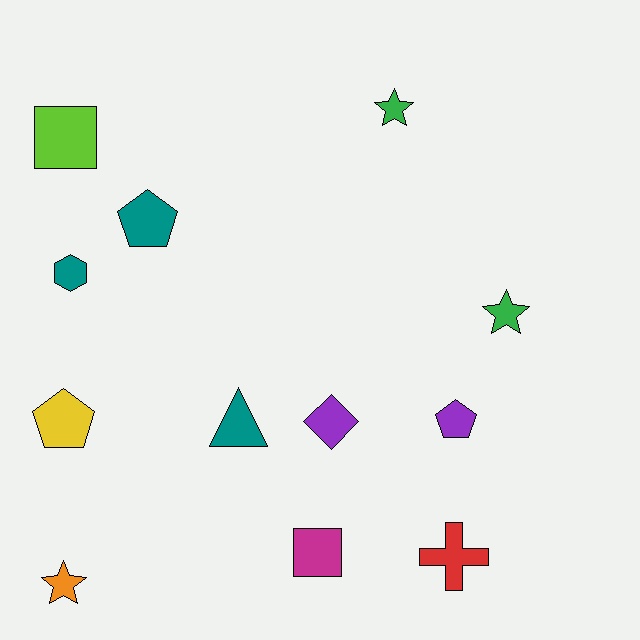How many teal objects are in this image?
There are 3 teal objects.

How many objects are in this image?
There are 12 objects.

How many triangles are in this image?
There is 1 triangle.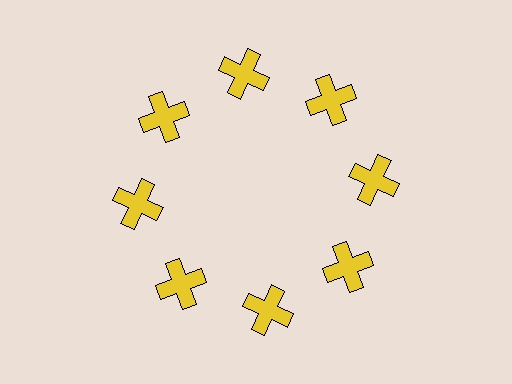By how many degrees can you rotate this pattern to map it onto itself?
The pattern maps onto itself every 45 degrees of rotation.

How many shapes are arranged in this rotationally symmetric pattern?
There are 8 shapes, arranged in 8 groups of 1.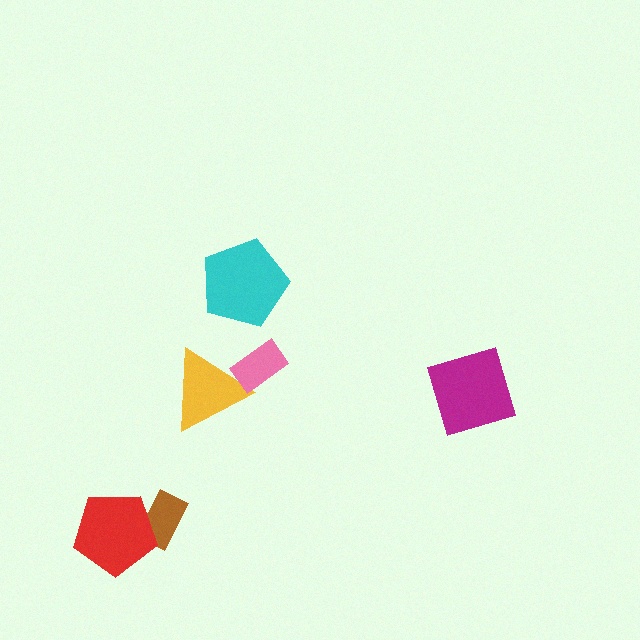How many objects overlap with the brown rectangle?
1 object overlaps with the brown rectangle.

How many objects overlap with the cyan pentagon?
0 objects overlap with the cyan pentagon.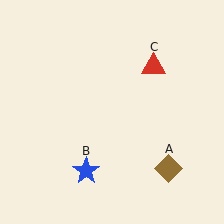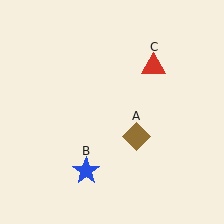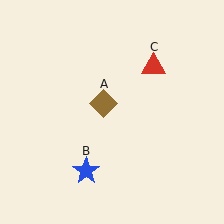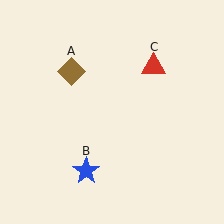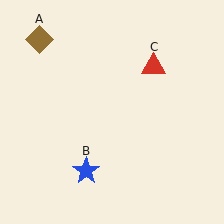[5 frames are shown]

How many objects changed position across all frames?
1 object changed position: brown diamond (object A).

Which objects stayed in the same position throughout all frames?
Blue star (object B) and red triangle (object C) remained stationary.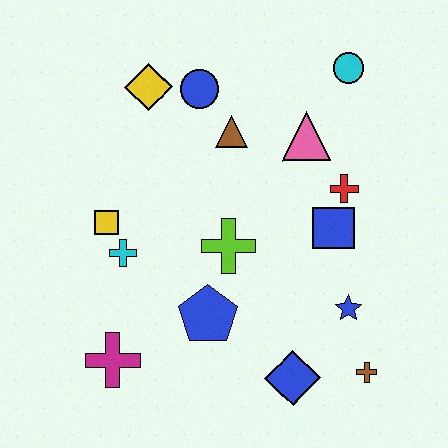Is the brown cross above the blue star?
No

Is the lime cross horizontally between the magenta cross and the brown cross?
Yes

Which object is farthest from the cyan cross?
The cyan circle is farthest from the cyan cross.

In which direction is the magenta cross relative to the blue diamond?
The magenta cross is to the left of the blue diamond.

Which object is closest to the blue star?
The brown cross is closest to the blue star.